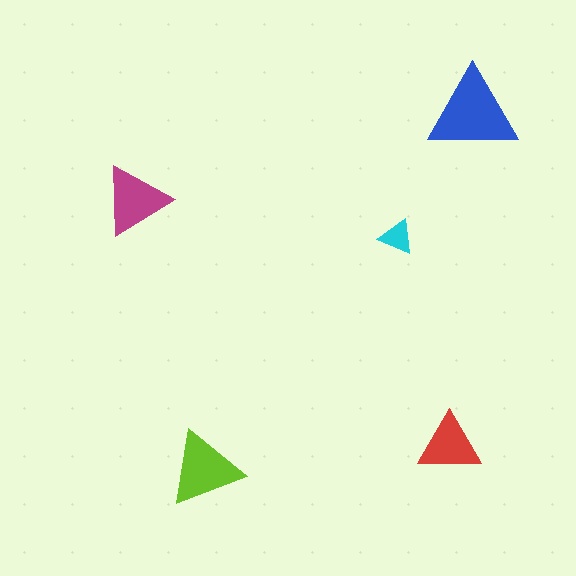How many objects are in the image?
There are 5 objects in the image.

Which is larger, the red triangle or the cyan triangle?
The red one.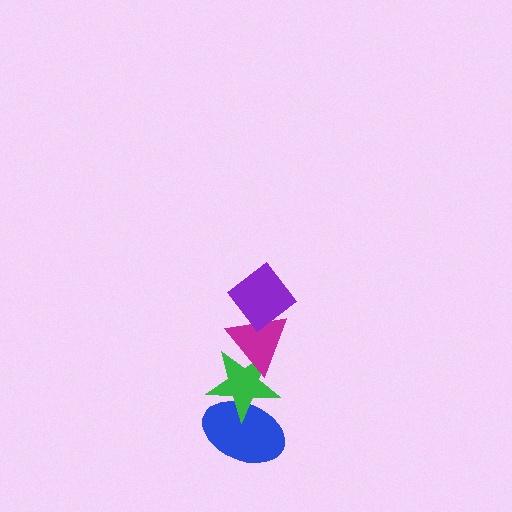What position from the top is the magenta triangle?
The magenta triangle is 2nd from the top.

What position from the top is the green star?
The green star is 3rd from the top.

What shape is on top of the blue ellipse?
The green star is on top of the blue ellipse.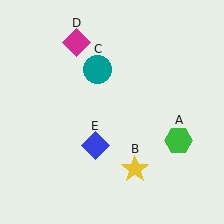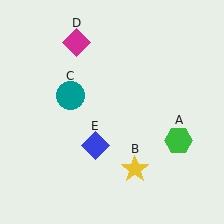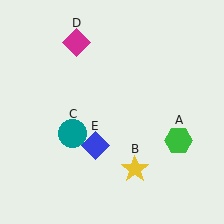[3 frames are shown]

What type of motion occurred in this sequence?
The teal circle (object C) rotated counterclockwise around the center of the scene.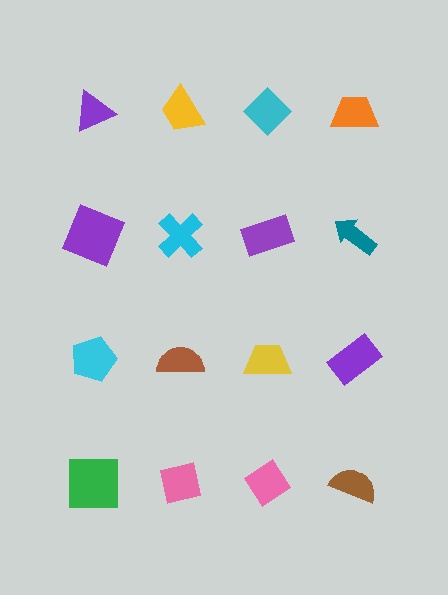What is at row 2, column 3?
A purple rectangle.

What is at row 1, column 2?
A yellow trapezoid.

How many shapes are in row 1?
4 shapes.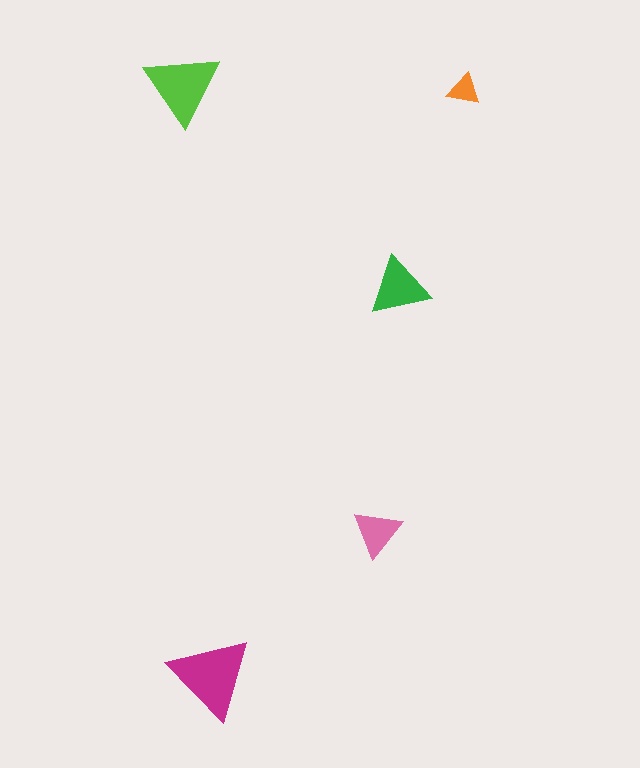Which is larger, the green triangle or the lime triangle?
The lime one.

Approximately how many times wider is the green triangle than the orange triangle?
About 2 times wider.